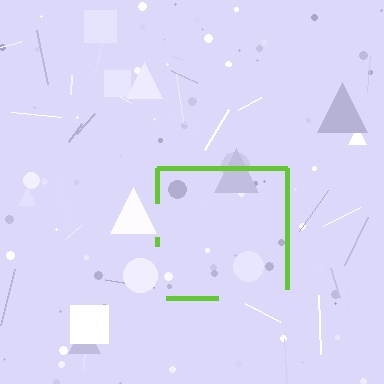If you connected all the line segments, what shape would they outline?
They would outline a square.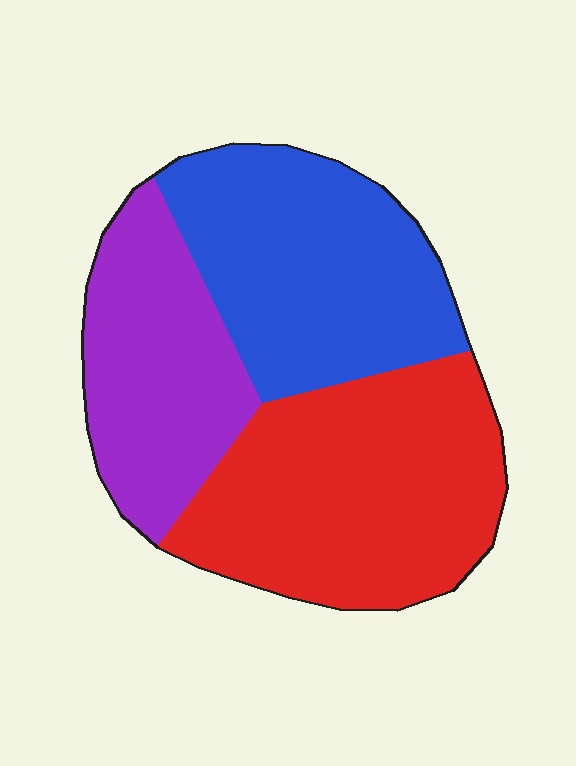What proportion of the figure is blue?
Blue takes up between a quarter and a half of the figure.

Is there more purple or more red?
Red.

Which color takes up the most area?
Red, at roughly 40%.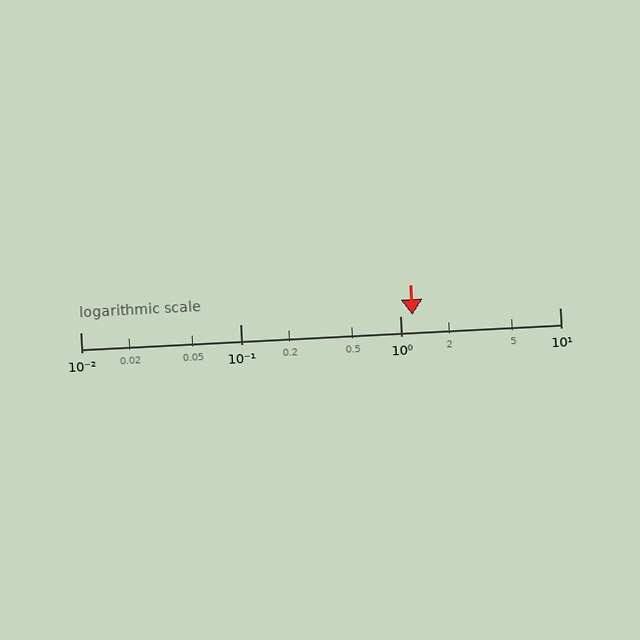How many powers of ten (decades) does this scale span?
The scale spans 3 decades, from 0.01 to 10.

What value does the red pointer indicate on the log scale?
The pointer indicates approximately 1.2.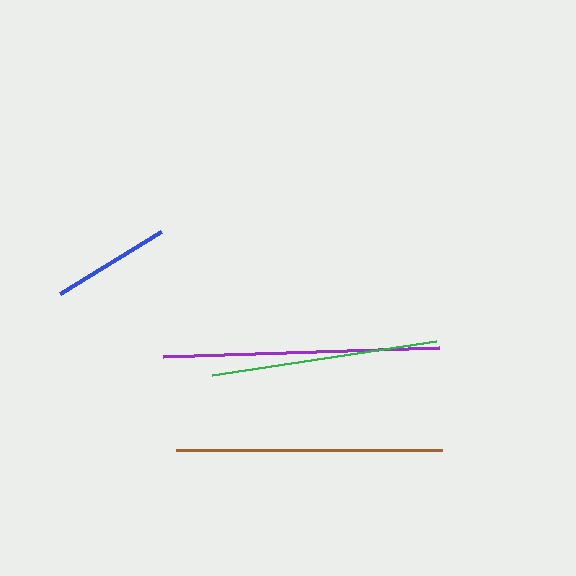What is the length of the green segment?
The green segment is approximately 227 pixels long.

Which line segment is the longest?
The purple line is the longest at approximately 277 pixels.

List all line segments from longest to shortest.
From longest to shortest: purple, brown, green, blue.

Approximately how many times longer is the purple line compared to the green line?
The purple line is approximately 1.2 times the length of the green line.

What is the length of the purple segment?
The purple segment is approximately 277 pixels long.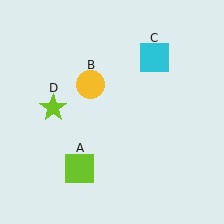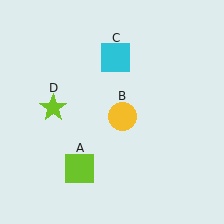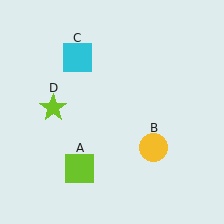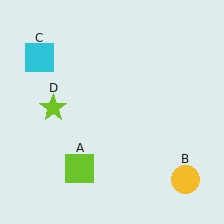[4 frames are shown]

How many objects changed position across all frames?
2 objects changed position: yellow circle (object B), cyan square (object C).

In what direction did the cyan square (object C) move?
The cyan square (object C) moved left.